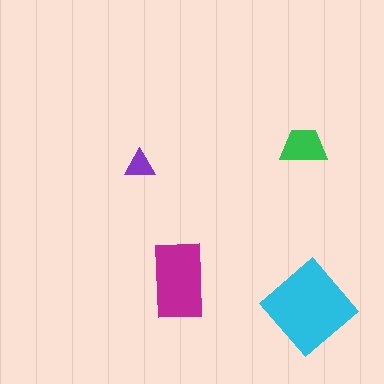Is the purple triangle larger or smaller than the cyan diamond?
Smaller.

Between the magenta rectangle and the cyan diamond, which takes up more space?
The cyan diamond.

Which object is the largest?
The cyan diamond.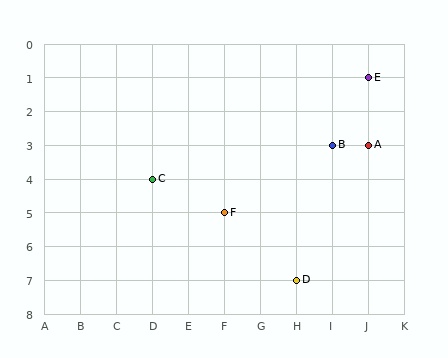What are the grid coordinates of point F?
Point F is at grid coordinates (F, 5).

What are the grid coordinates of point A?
Point A is at grid coordinates (J, 3).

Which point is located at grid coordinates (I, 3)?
Point B is at (I, 3).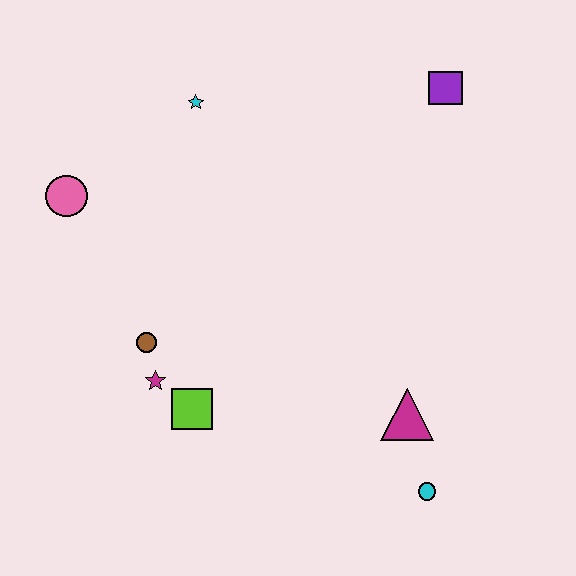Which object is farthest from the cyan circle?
The pink circle is farthest from the cyan circle.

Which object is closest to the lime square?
The magenta star is closest to the lime square.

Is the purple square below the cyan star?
No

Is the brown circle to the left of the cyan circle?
Yes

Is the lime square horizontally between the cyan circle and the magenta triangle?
No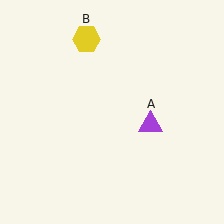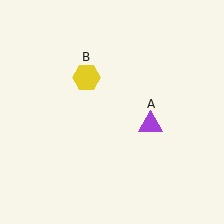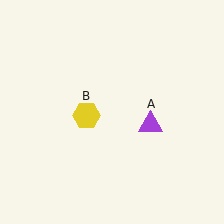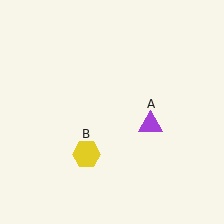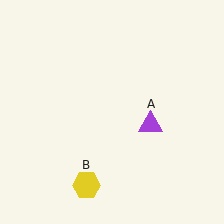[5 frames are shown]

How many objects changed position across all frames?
1 object changed position: yellow hexagon (object B).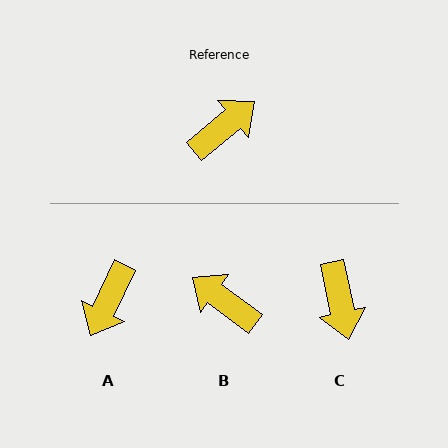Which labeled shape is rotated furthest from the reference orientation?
A, about 156 degrees away.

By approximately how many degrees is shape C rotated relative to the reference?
Approximately 118 degrees clockwise.